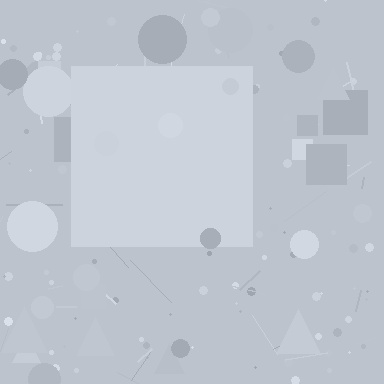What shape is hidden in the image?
A square is hidden in the image.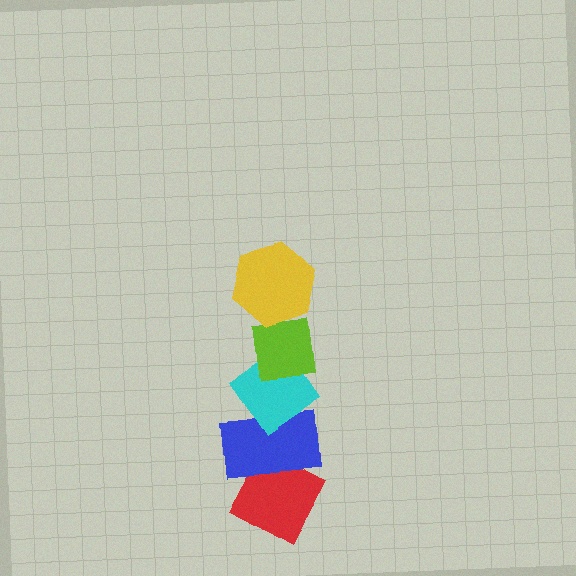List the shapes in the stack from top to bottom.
From top to bottom: the yellow hexagon, the lime square, the cyan diamond, the blue rectangle, the red diamond.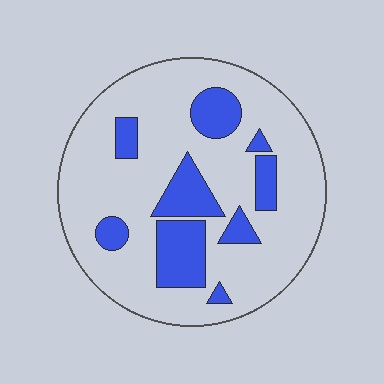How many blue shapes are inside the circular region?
9.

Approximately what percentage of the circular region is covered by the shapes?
Approximately 20%.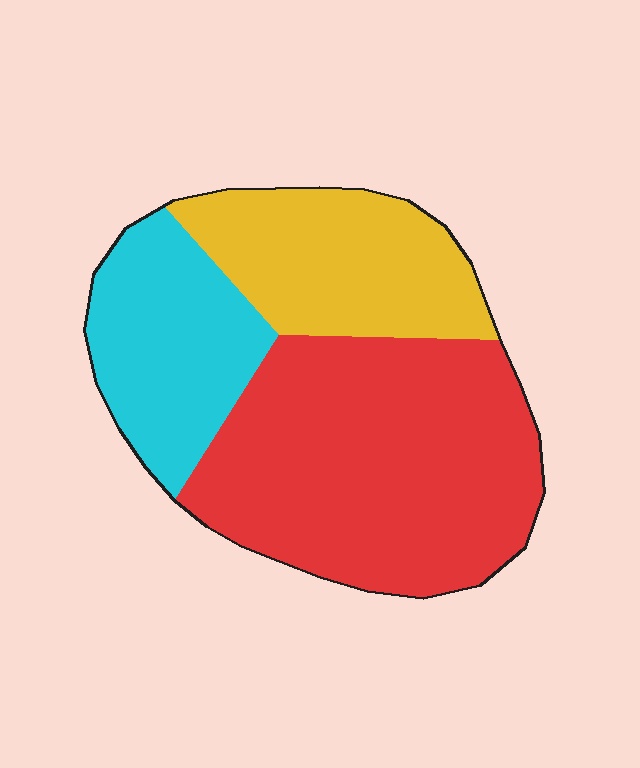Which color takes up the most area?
Red, at roughly 50%.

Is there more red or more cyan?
Red.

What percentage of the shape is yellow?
Yellow covers around 25% of the shape.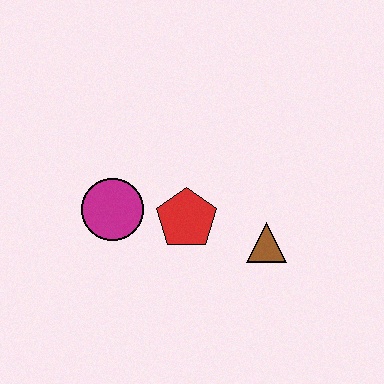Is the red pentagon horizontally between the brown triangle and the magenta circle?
Yes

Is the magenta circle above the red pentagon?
Yes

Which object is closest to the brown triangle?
The red pentagon is closest to the brown triangle.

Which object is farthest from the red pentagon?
The brown triangle is farthest from the red pentagon.